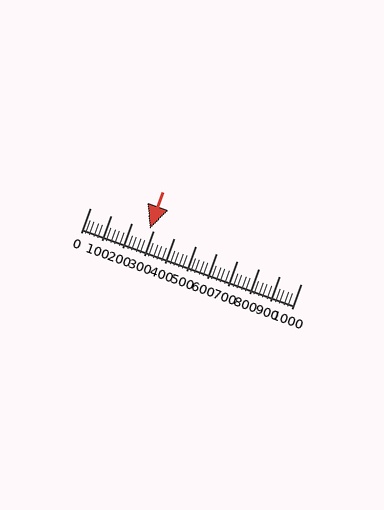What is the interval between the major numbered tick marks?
The major tick marks are spaced 100 units apart.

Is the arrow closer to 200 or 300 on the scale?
The arrow is closer to 300.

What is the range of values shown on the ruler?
The ruler shows values from 0 to 1000.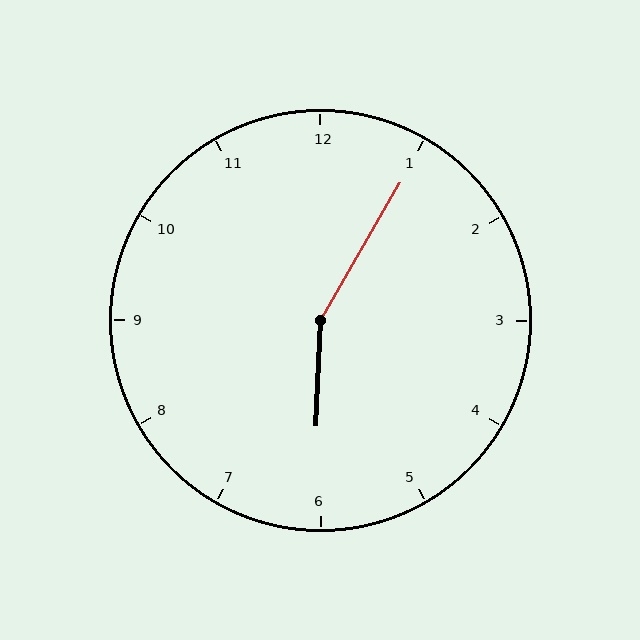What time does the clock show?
6:05.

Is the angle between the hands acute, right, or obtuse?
It is obtuse.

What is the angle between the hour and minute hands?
Approximately 152 degrees.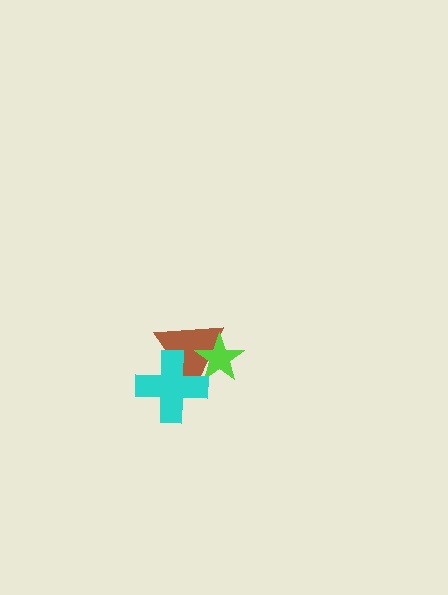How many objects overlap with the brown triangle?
2 objects overlap with the brown triangle.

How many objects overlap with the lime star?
2 objects overlap with the lime star.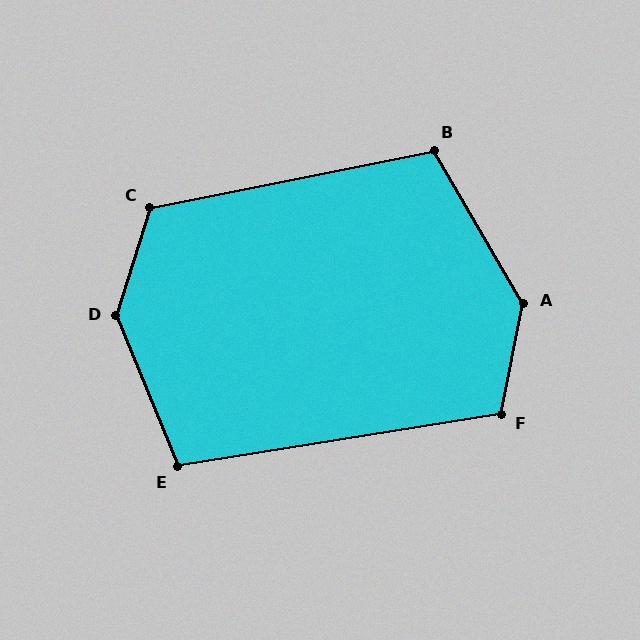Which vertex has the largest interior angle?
D, at approximately 140 degrees.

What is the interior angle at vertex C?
Approximately 119 degrees (obtuse).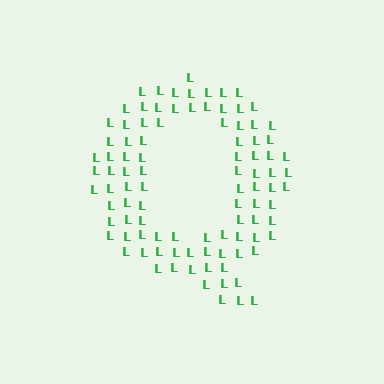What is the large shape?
The large shape is the letter Q.